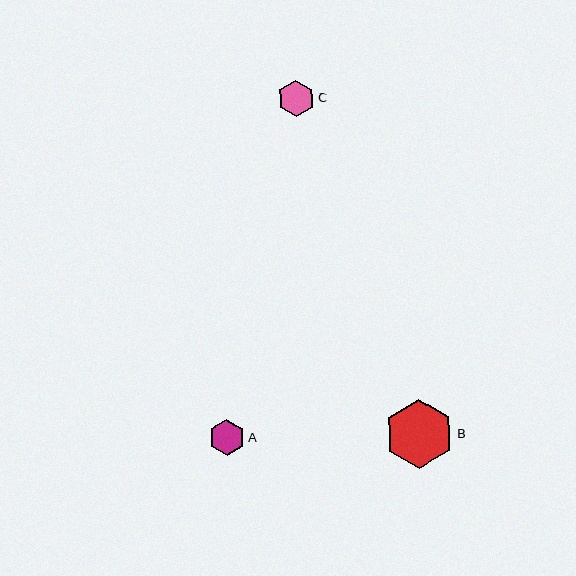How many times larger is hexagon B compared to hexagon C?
Hexagon B is approximately 1.9 times the size of hexagon C.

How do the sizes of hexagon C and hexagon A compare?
Hexagon C and hexagon A are approximately the same size.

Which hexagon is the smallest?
Hexagon A is the smallest with a size of approximately 36 pixels.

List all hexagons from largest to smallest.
From largest to smallest: B, C, A.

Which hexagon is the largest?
Hexagon B is the largest with a size of approximately 69 pixels.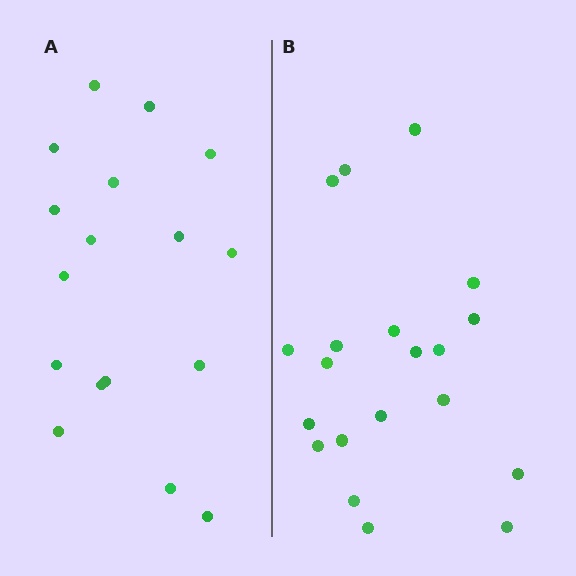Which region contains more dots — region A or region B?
Region B (the right region) has more dots.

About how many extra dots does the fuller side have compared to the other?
Region B has just a few more — roughly 2 or 3 more dots than region A.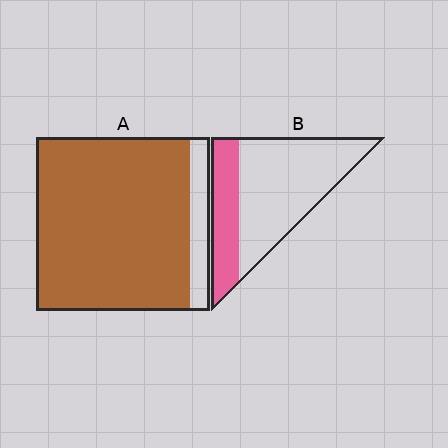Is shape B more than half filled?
No.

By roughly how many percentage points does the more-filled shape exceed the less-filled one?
By roughly 60 percentage points (A over B).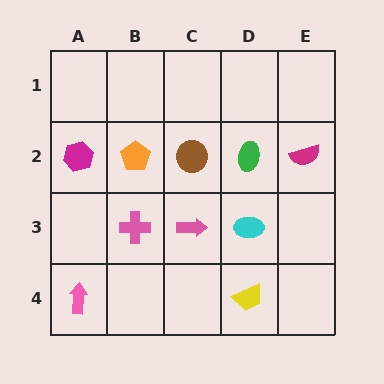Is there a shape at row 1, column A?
No, that cell is empty.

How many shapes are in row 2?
5 shapes.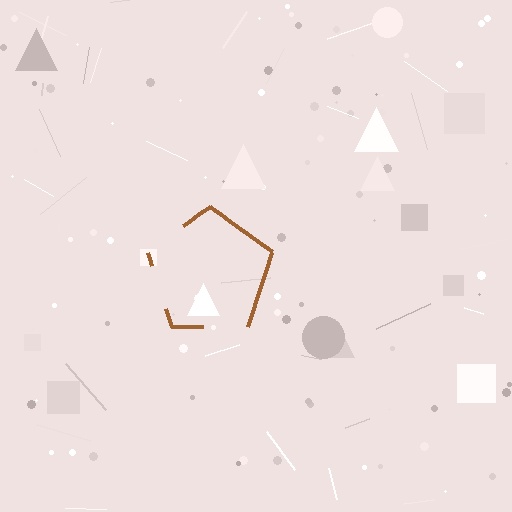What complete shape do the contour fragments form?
The contour fragments form a pentagon.